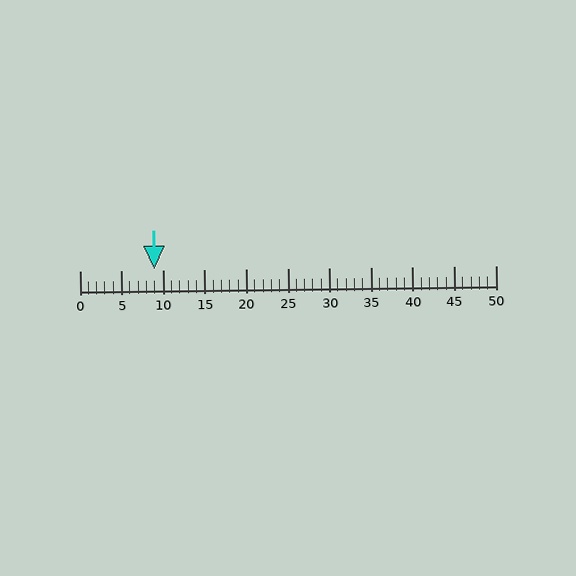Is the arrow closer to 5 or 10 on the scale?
The arrow is closer to 10.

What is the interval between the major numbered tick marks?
The major tick marks are spaced 5 units apart.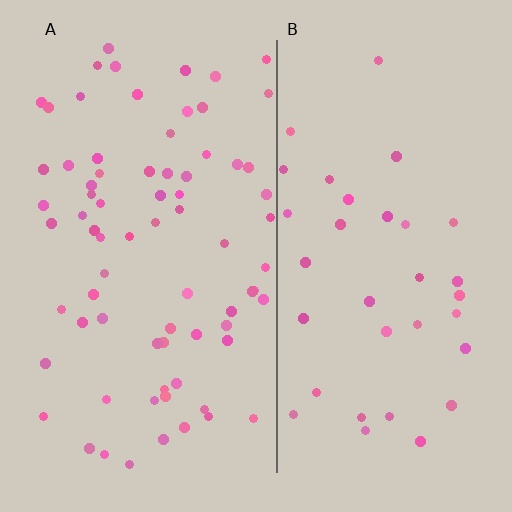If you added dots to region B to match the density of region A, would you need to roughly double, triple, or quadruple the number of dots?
Approximately double.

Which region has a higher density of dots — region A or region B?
A (the left).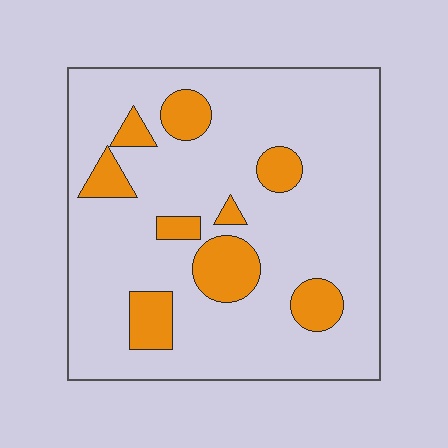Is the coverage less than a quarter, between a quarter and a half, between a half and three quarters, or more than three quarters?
Less than a quarter.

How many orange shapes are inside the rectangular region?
9.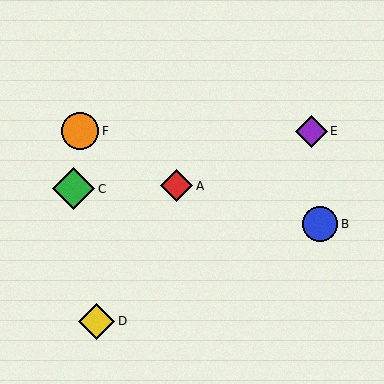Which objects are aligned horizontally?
Objects E, F are aligned horizontally.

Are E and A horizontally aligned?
No, E is at y≈131 and A is at y≈186.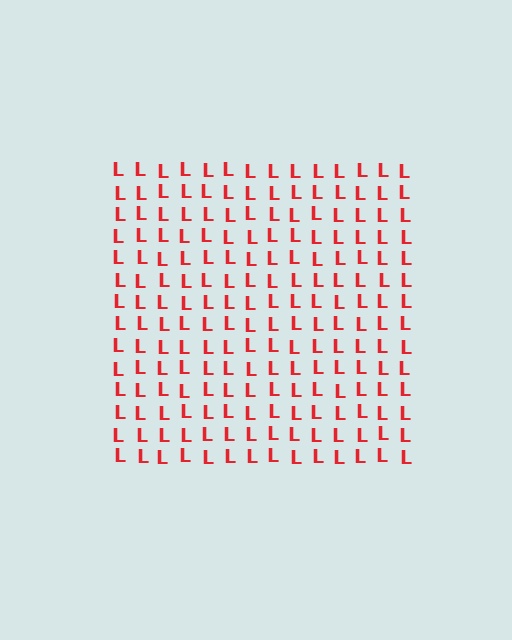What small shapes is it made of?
It is made of small letter L's.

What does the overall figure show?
The overall figure shows a square.